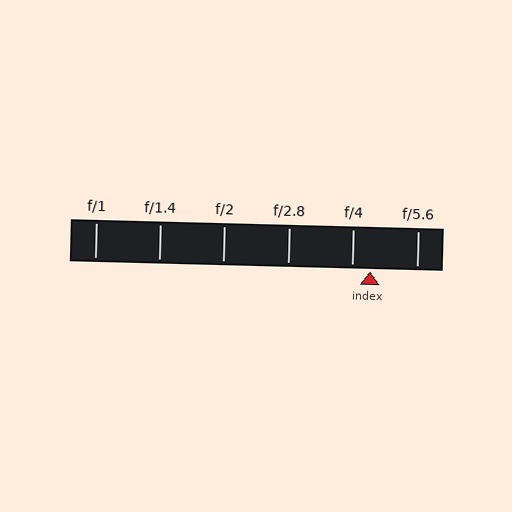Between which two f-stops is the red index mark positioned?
The index mark is between f/4 and f/5.6.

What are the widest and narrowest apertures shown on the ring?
The widest aperture shown is f/1 and the narrowest is f/5.6.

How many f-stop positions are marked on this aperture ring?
There are 6 f-stop positions marked.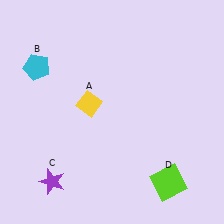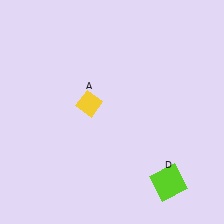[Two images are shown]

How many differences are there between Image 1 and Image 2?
There are 2 differences between the two images.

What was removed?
The cyan pentagon (B), the purple star (C) were removed in Image 2.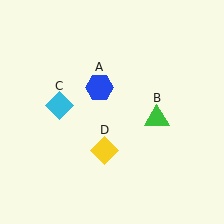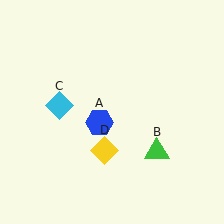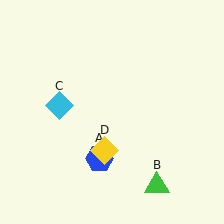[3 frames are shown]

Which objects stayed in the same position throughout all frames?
Cyan diamond (object C) and yellow diamond (object D) remained stationary.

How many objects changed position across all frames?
2 objects changed position: blue hexagon (object A), green triangle (object B).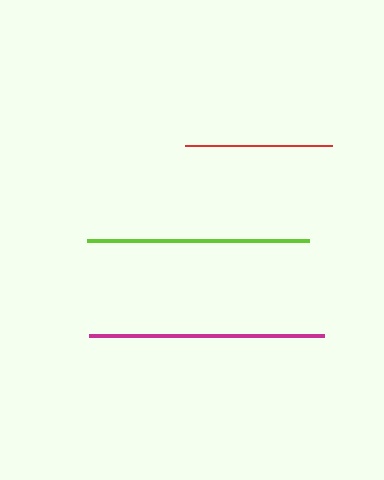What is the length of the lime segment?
The lime segment is approximately 223 pixels long.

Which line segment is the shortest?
The red line is the shortest at approximately 147 pixels.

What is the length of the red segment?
The red segment is approximately 147 pixels long.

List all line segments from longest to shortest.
From longest to shortest: magenta, lime, red.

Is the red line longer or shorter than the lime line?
The lime line is longer than the red line.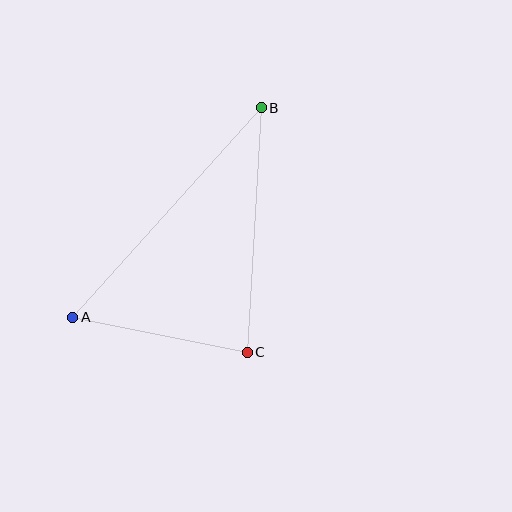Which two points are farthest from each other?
Points A and B are farthest from each other.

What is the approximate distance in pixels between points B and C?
The distance between B and C is approximately 244 pixels.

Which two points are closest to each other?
Points A and C are closest to each other.